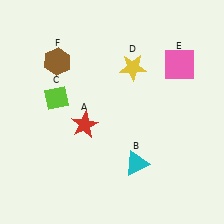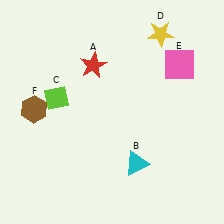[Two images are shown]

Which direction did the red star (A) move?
The red star (A) moved up.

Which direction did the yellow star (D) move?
The yellow star (D) moved up.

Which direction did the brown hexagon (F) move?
The brown hexagon (F) moved down.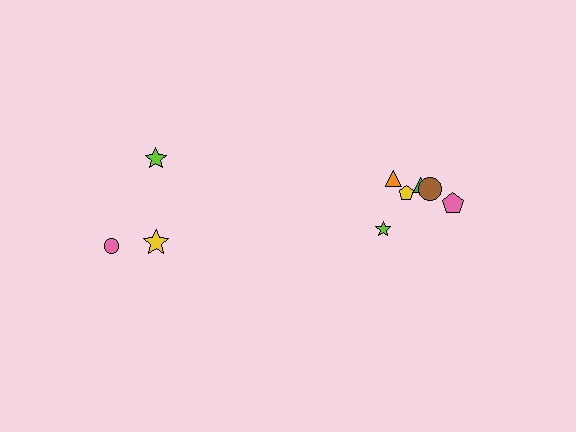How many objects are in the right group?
There are 6 objects.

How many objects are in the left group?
There are 3 objects.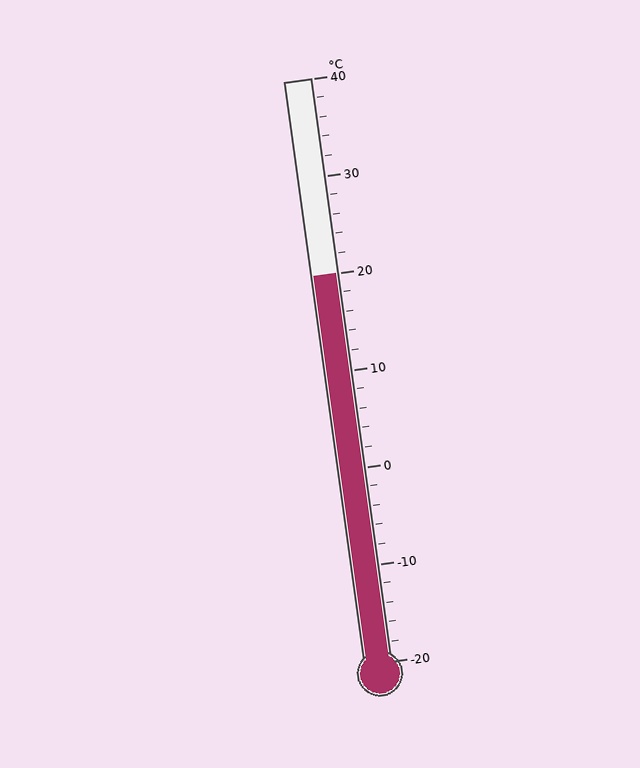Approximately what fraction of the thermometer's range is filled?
The thermometer is filled to approximately 65% of its range.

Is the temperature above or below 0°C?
The temperature is above 0°C.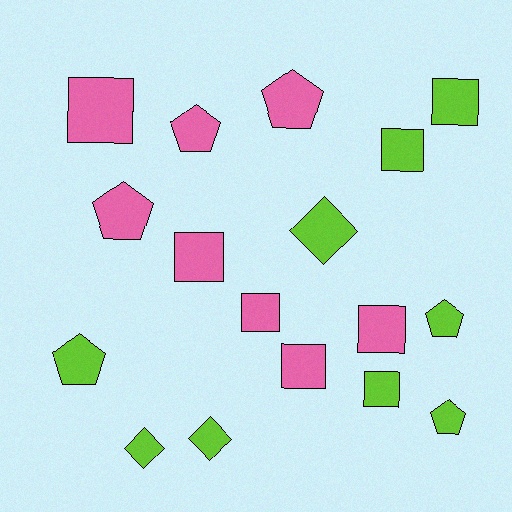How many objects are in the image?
There are 17 objects.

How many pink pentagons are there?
There are 3 pink pentagons.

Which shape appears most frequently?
Square, with 8 objects.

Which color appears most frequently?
Lime, with 9 objects.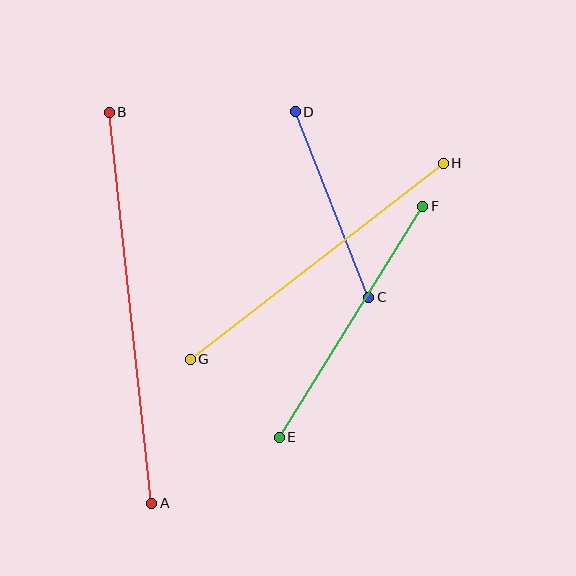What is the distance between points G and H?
The distance is approximately 320 pixels.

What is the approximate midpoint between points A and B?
The midpoint is at approximately (131, 308) pixels.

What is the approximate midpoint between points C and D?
The midpoint is at approximately (332, 204) pixels.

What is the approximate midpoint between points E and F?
The midpoint is at approximately (351, 322) pixels.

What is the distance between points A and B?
The distance is approximately 393 pixels.